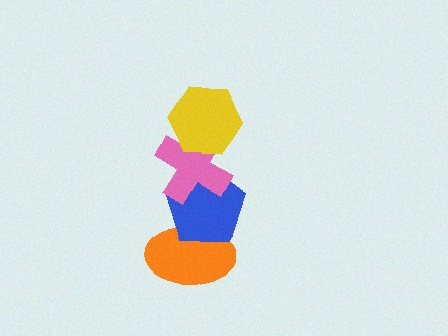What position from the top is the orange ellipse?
The orange ellipse is 4th from the top.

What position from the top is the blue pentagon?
The blue pentagon is 3rd from the top.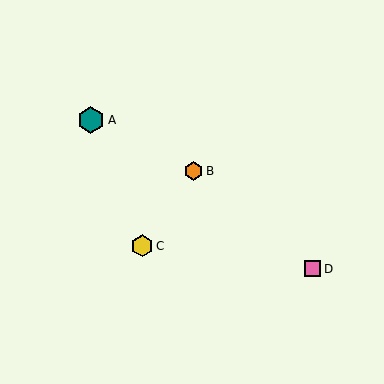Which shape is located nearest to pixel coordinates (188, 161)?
The orange hexagon (labeled B) at (193, 171) is nearest to that location.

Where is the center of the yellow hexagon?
The center of the yellow hexagon is at (142, 246).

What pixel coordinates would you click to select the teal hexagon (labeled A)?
Click at (91, 120) to select the teal hexagon A.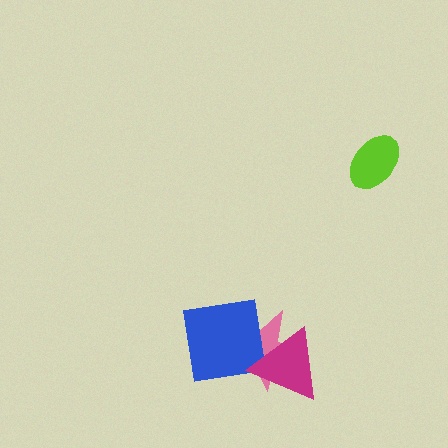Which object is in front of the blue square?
The magenta triangle is in front of the blue square.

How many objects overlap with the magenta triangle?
2 objects overlap with the magenta triangle.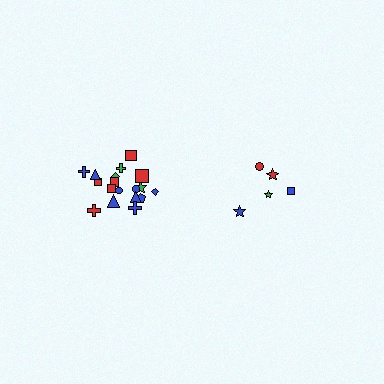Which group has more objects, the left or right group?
The left group.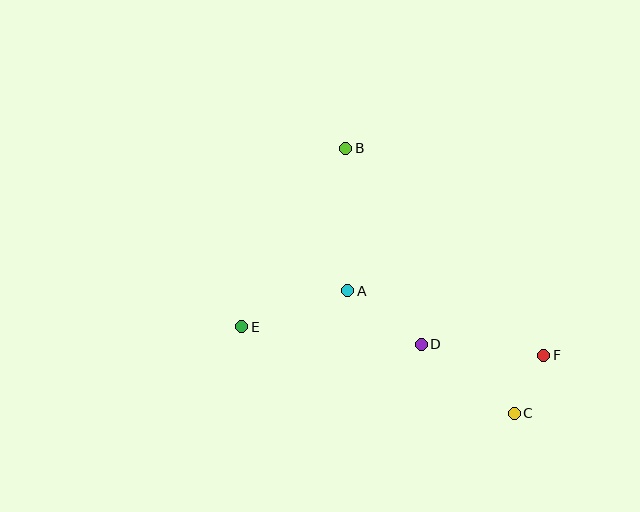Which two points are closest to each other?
Points C and F are closest to each other.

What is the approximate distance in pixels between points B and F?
The distance between B and F is approximately 286 pixels.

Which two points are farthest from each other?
Points B and C are farthest from each other.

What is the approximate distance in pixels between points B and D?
The distance between B and D is approximately 210 pixels.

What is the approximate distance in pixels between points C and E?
The distance between C and E is approximately 286 pixels.